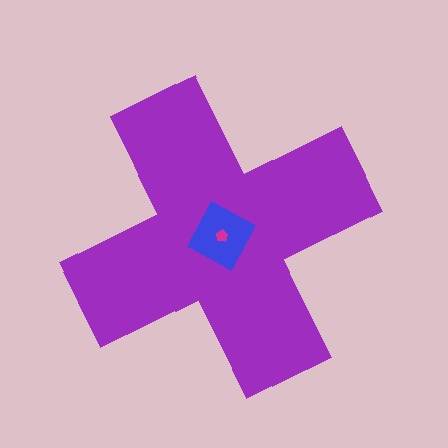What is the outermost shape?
The purple cross.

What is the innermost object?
The magenta pentagon.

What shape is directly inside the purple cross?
The blue square.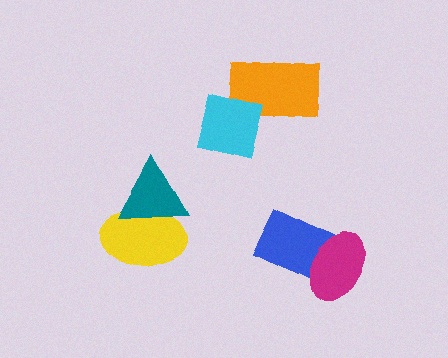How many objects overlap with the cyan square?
1 object overlaps with the cyan square.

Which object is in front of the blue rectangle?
The magenta ellipse is in front of the blue rectangle.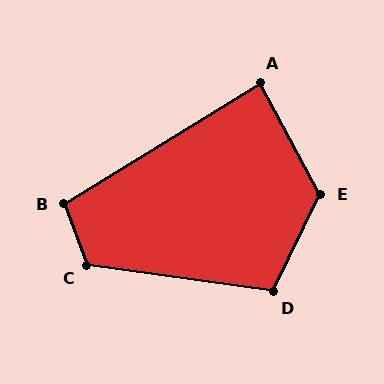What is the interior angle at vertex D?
Approximately 108 degrees (obtuse).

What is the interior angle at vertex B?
Approximately 101 degrees (obtuse).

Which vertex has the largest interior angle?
E, at approximately 126 degrees.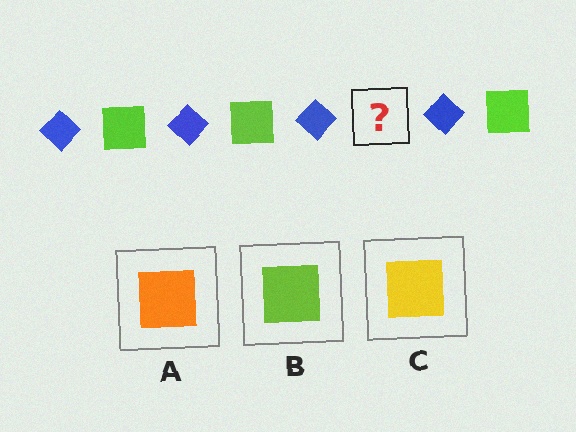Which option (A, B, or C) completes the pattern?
B.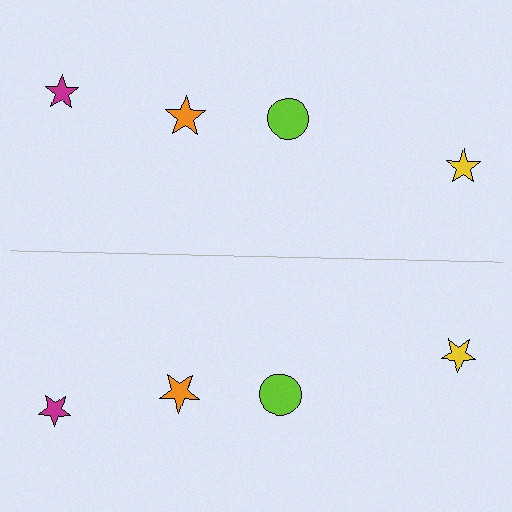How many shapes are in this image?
There are 8 shapes in this image.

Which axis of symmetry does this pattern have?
The pattern has a horizontal axis of symmetry running through the center of the image.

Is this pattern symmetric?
Yes, this pattern has bilateral (reflection) symmetry.